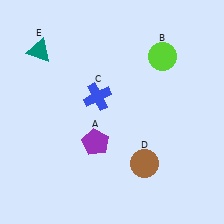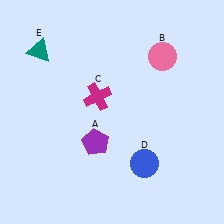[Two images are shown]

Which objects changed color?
B changed from lime to pink. C changed from blue to magenta. D changed from brown to blue.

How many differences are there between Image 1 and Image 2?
There are 3 differences between the two images.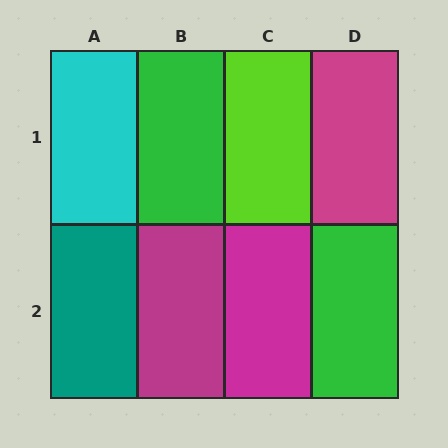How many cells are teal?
1 cell is teal.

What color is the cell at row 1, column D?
Magenta.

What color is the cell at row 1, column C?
Lime.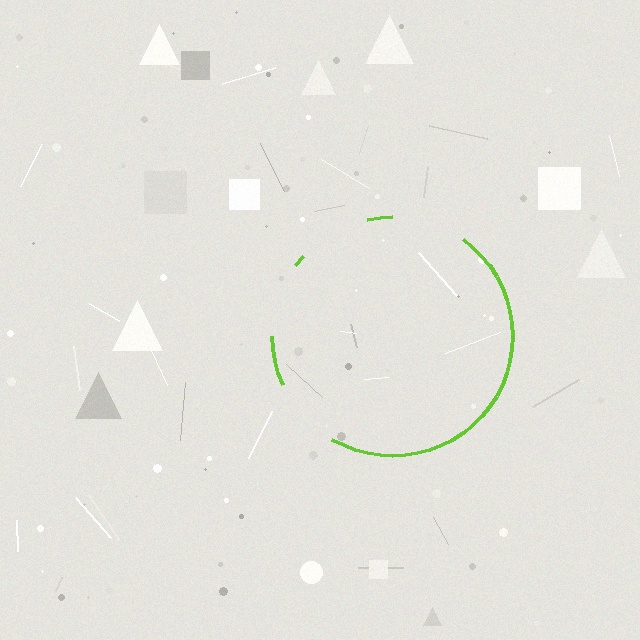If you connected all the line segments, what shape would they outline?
They would outline a circle.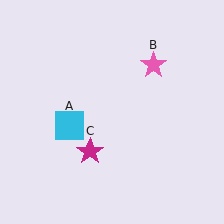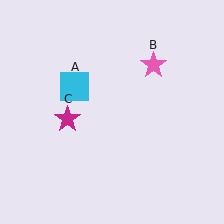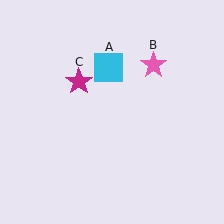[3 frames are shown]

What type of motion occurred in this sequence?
The cyan square (object A), magenta star (object C) rotated clockwise around the center of the scene.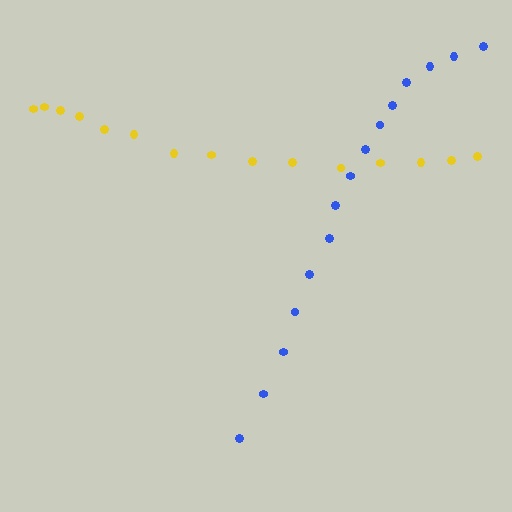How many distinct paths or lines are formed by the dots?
There are 2 distinct paths.